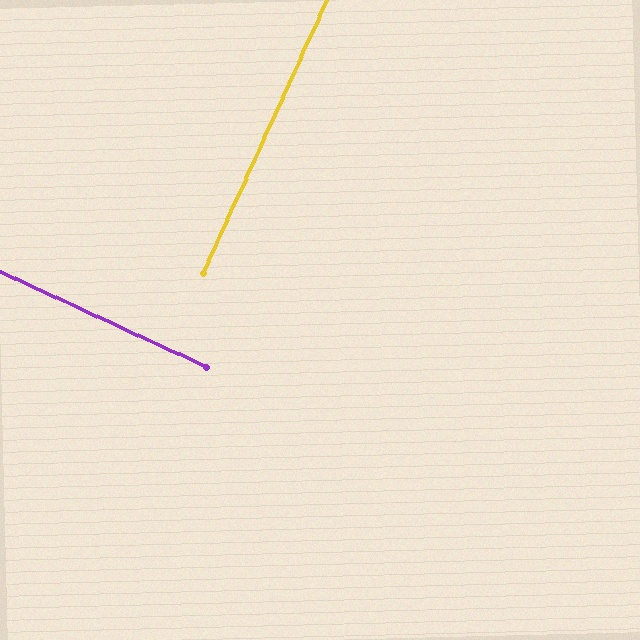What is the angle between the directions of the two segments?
Approximately 90 degrees.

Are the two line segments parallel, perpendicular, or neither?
Perpendicular — they meet at approximately 90°.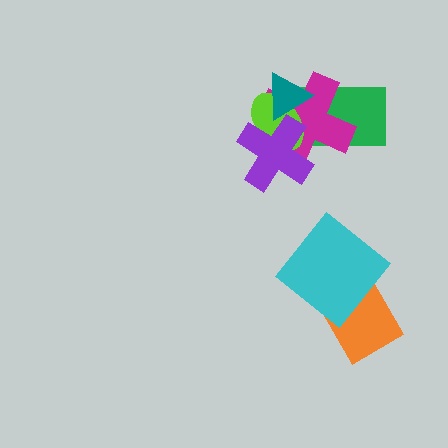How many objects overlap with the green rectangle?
4 objects overlap with the green rectangle.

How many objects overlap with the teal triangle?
4 objects overlap with the teal triangle.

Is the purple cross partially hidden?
No, no other shape covers it.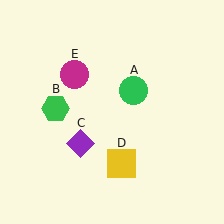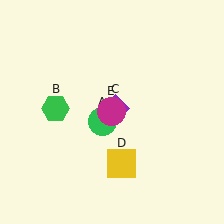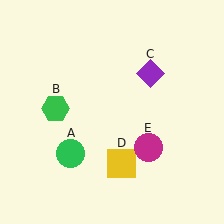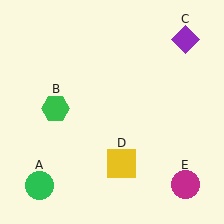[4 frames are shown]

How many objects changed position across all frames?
3 objects changed position: green circle (object A), purple diamond (object C), magenta circle (object E).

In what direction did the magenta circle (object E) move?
The magenta circle (object E) moved down and to the right.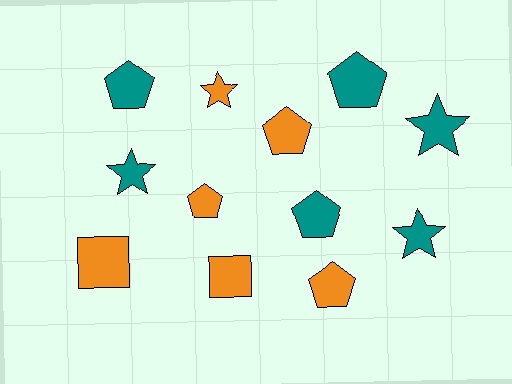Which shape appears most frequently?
Pentagon, with 6 objects.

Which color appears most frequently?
Teal, with 6 objects.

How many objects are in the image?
There are 12 objects.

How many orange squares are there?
There are 2 orange squares.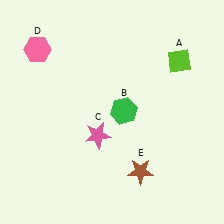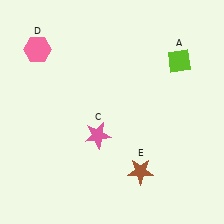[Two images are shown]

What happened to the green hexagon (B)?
The green hexagon (B) was removed in Image 2. It was in the top-right area of Image 1.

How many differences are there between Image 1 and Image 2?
There is 1 difference between the two images.